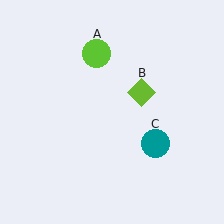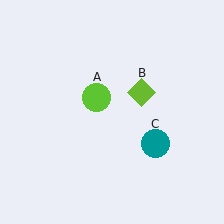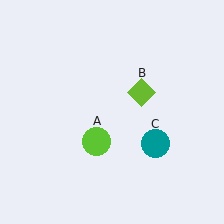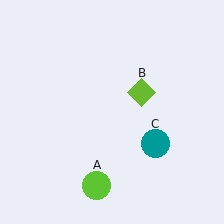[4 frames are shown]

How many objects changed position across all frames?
1 object changed position: lime circle (object A).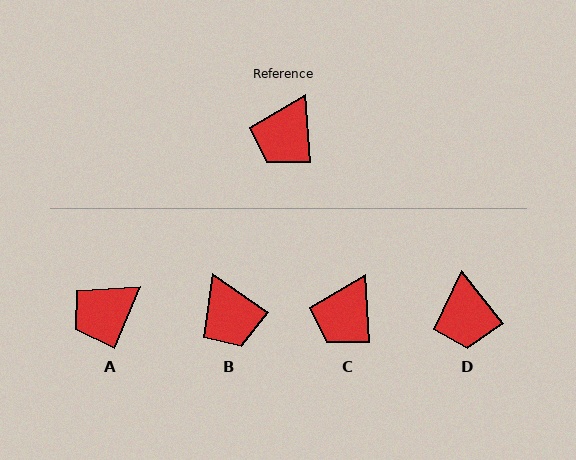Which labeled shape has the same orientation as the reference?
C.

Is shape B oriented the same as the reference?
No, it is off by about 52 degrees.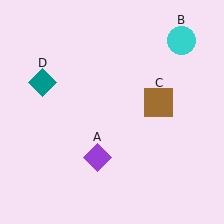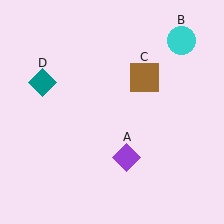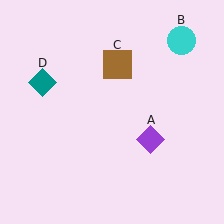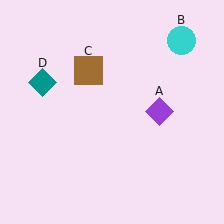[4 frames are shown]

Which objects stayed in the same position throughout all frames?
Cyan circle (object B) and teal diamond (object D) remained stationary.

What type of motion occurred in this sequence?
The purple diamond (object A), brown square (object C) rotated counterclockwise around the center of the scene.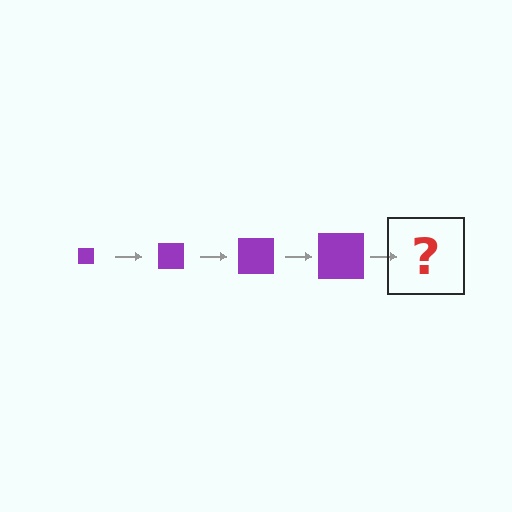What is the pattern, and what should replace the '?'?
The pattern is that the square gets progressively larger each step. The '?' should be a purple square, larger than the previous one.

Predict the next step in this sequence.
The next step is a purple square, larger than the previous one.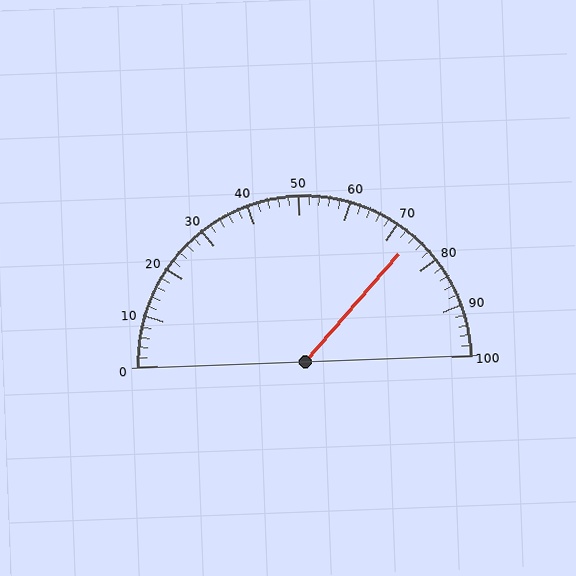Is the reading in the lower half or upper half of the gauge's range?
The reading is in the upper half of the range (0 to 100).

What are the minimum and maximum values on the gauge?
The gauge ranges from 0 to 100.